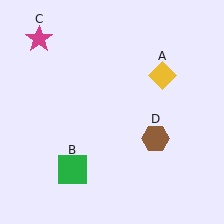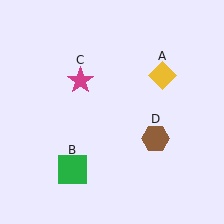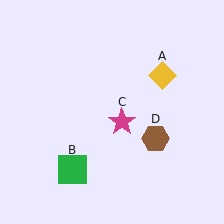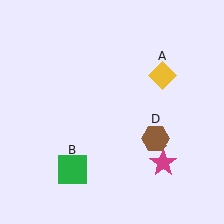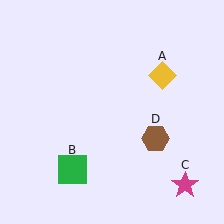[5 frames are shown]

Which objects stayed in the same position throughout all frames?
Yellow diamond (object A) and green square (object B) and brown hexagon (object D) remained stationary.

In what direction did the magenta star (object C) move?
The magenta star (object C) moved down and to the right.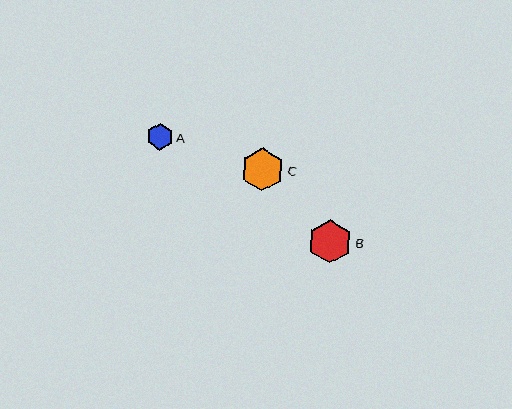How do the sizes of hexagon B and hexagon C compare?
Hexagon B and hexagon C are approximately the same size.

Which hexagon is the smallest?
Hexagon A is the smallest with a size of approximately 26 pixels.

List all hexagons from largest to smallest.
From largest to smallest: B, C, A.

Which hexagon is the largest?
Hexagon B is the largest with a size of approximately 44 pixels.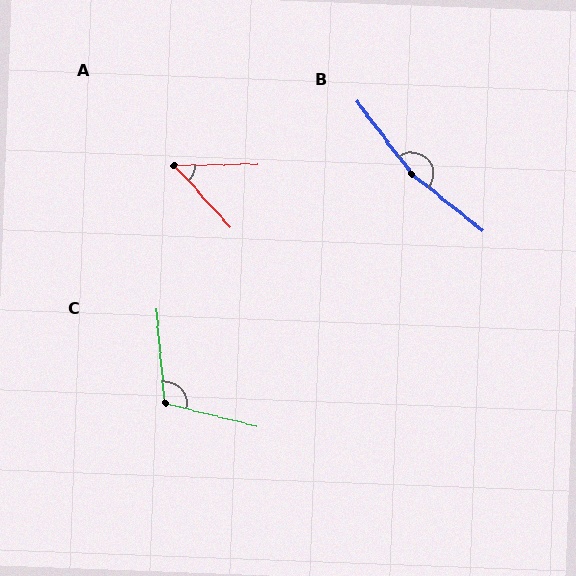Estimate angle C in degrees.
Approximately 109 degrees.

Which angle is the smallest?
A, at approximately 48 degrees.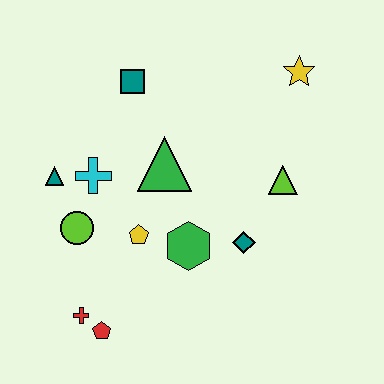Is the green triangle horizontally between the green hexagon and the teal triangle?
Yes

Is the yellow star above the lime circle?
Yes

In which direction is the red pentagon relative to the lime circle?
The red pentagon is below the lime circle.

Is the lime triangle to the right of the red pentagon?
Yes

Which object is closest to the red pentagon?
The red cross is closest to the red pentagon.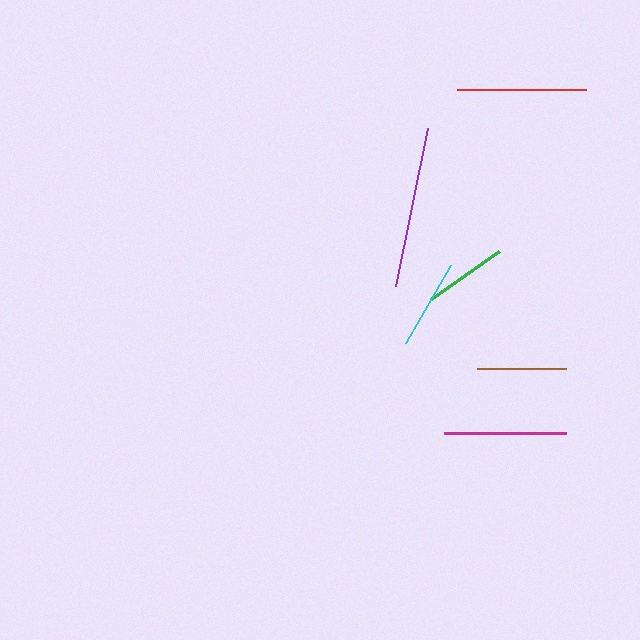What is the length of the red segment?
The red segment is approximately 129 pixels long.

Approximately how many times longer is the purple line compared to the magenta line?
The purple line is approximately 1.3 times the length of the magenta line.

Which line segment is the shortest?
The green line is the shortest at approximately 83 pixels.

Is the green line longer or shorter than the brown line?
The brown line is longer than the green line.